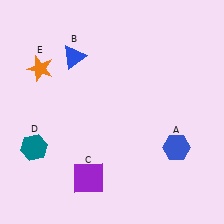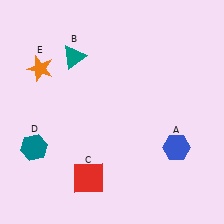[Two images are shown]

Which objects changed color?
B changed from blue to teal. C changed from purple to red.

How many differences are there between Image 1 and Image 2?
There are 2 differences between the two images.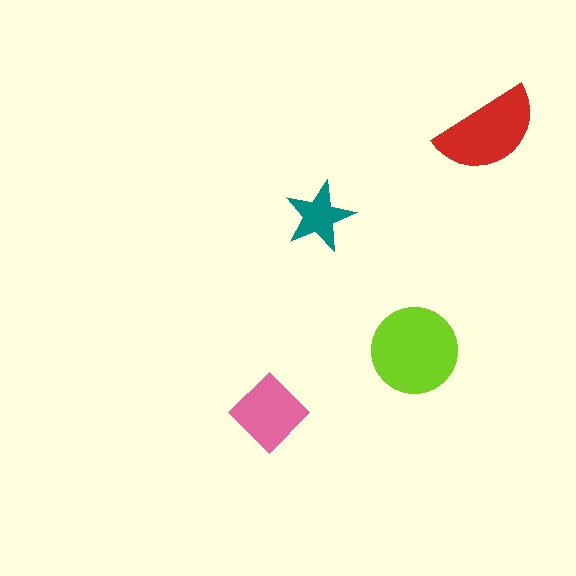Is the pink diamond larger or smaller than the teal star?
Larger.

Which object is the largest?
The lime circle.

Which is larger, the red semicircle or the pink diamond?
The red semicircle.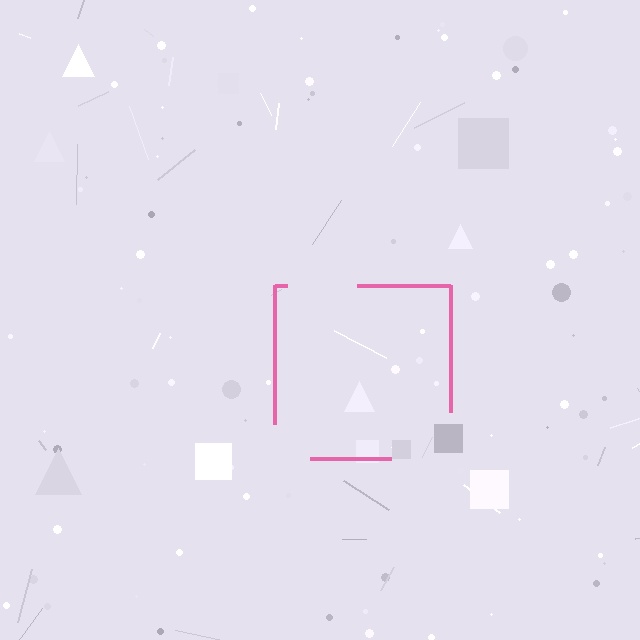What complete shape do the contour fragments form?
The contour fragments form a square.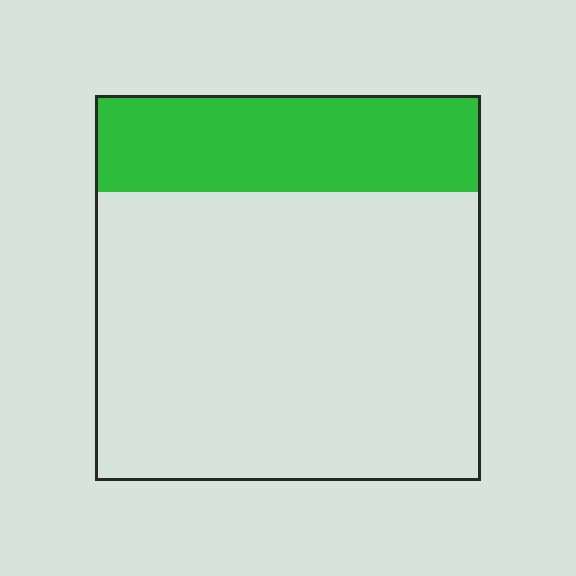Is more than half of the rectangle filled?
No.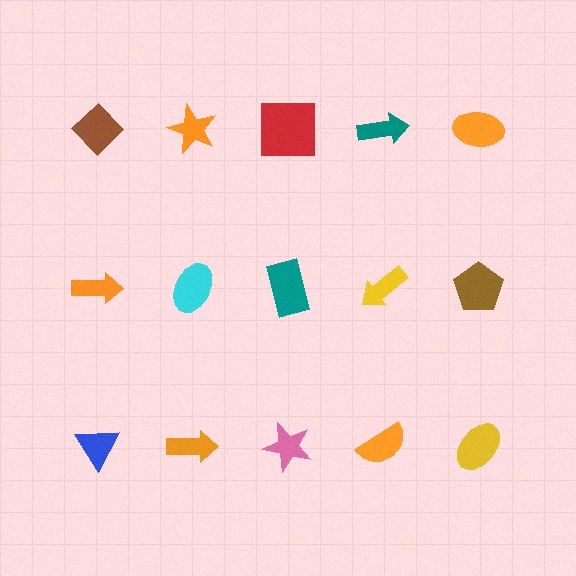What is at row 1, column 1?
A brown diamond.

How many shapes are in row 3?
5 shapes.